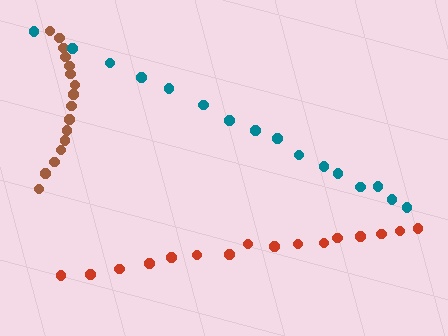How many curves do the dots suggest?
There are 3 distinct paths.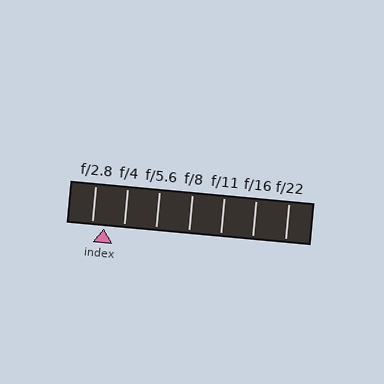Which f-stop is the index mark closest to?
The index mark is closest to f/2.8.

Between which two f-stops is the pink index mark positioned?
The index mark is between f/2.8 and f/4.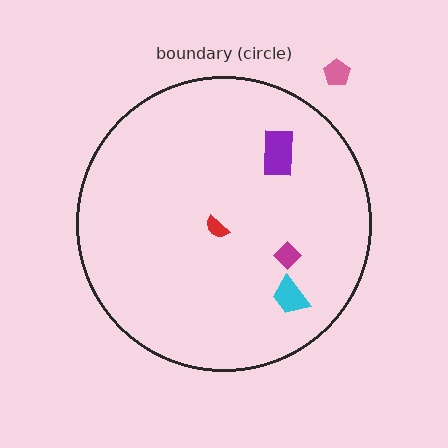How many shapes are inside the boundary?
4 inside, 1 outside.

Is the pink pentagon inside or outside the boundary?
Outside.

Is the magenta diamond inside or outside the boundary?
Inside.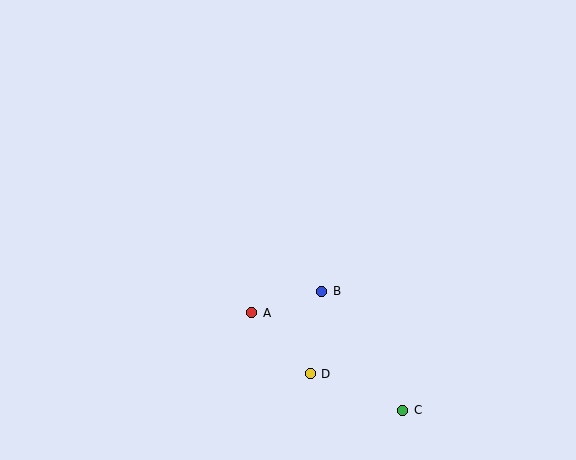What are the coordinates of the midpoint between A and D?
The midpoint between A and D is at (281, 343).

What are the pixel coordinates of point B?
Point B is at (322, 291).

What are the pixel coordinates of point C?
Point C is at (403, 410).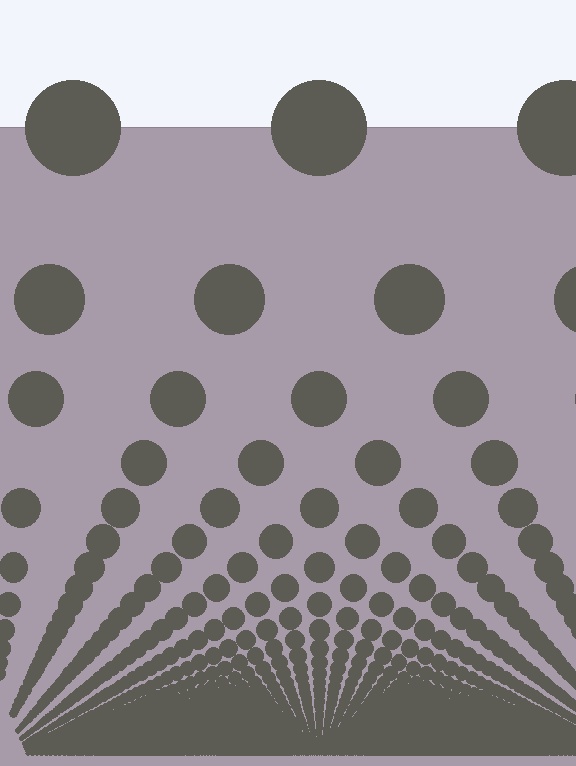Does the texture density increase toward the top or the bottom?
Density increases toward the bottom.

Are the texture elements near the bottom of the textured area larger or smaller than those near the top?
Smaller. The gradient is inverted — elements near the bottom are smaller and denser.